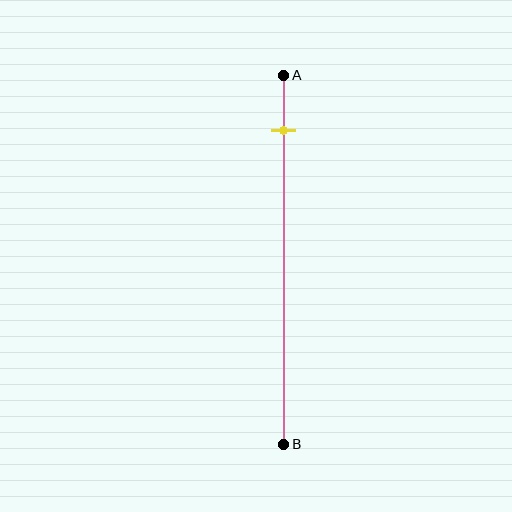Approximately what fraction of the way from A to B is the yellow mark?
The yellow mark is approximately 15% of the way from A to B.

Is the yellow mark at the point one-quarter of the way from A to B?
No, the mark is at about 15% from A, not at the 25% one-quarter point.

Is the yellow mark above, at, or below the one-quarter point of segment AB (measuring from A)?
The yellow mark is above the one-quarter point of segment AB.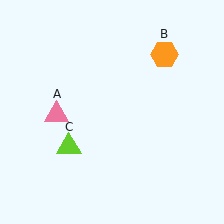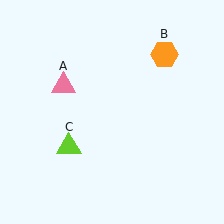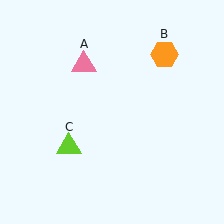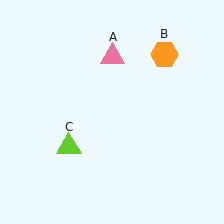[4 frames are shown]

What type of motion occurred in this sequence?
The pink triangle (object A) rotated clockwise around the center of the scene.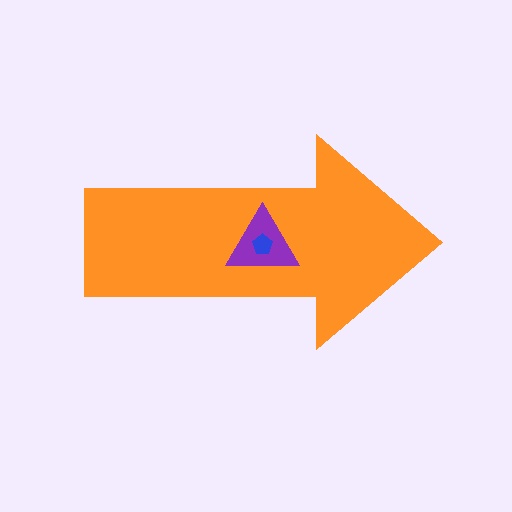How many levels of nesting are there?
3.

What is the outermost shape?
The orange arrow.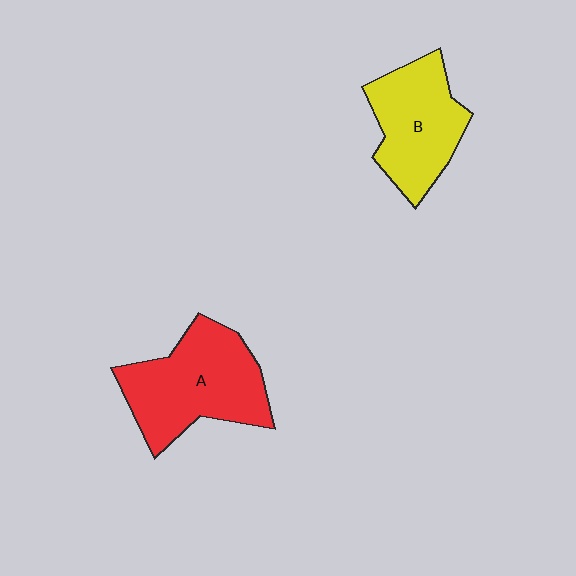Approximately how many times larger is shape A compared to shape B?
Approximately 1.2 times.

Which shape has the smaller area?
Shape B (yellow).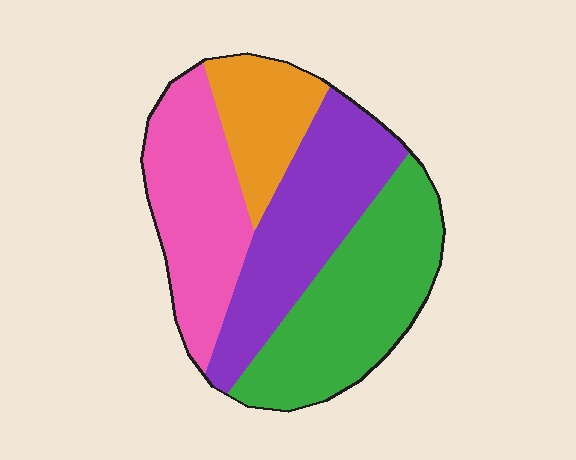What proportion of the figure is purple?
Purple takes up about one quarter (1/4) of the figure.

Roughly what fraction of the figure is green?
Green covers about 30% of the figure.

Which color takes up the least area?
Orange, at roughly 15%.